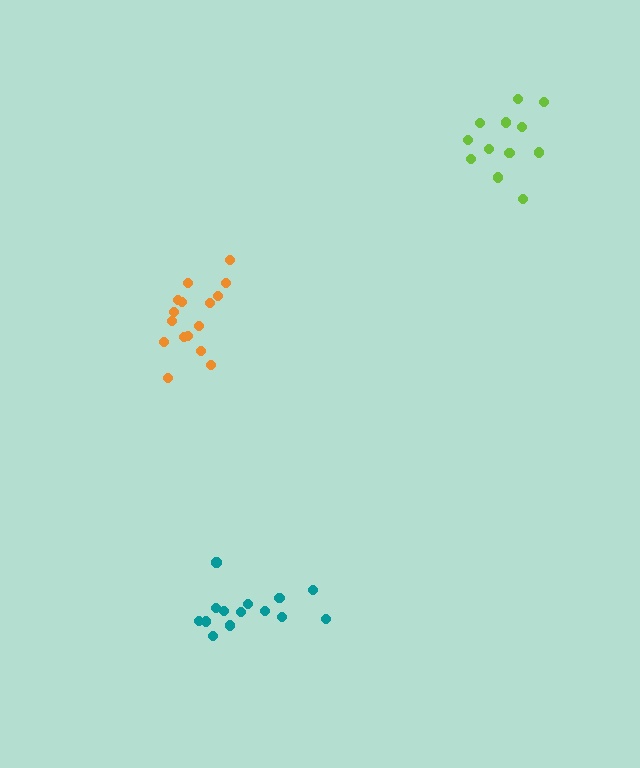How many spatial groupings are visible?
There are 3 spatial groupings.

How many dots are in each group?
Group 1: 14 dots, Group 2: 12 dots, Group 3: 16 dots (42 total).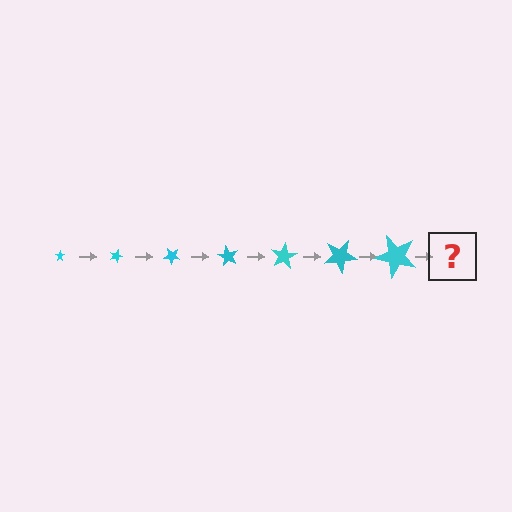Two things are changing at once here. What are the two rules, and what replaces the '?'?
The two rules are that the star grows larger each step and it rotates 20 degrees each step. The '?' should be a star, larger than the previous one and rotated 140 degrees from the start.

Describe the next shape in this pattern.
It should be a star, larger than the previous one and rotated 140 degrees from the start.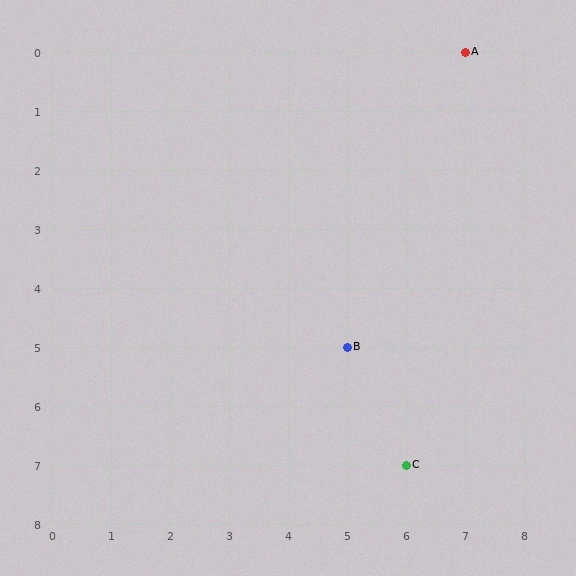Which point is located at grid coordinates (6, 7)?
Point C is at (6, 7).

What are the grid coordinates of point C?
Point C is at grid coordinates (6, 7).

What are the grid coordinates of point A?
Point A is at grid coordinates (7, 0).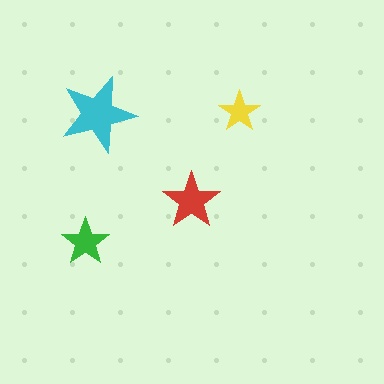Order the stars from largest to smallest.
the cyan one, the red one, the green one, the yellow one.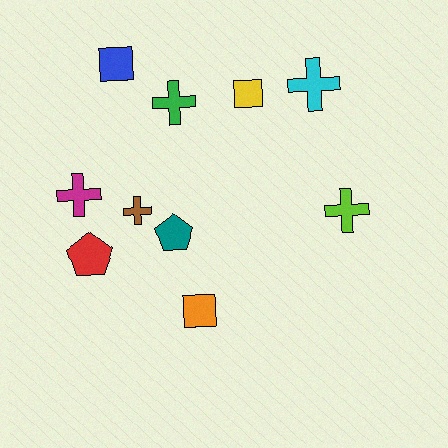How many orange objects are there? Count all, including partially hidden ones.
There is 1 orange object.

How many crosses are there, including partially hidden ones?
There are 5 crosses.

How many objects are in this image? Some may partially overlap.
There are 10 objects.